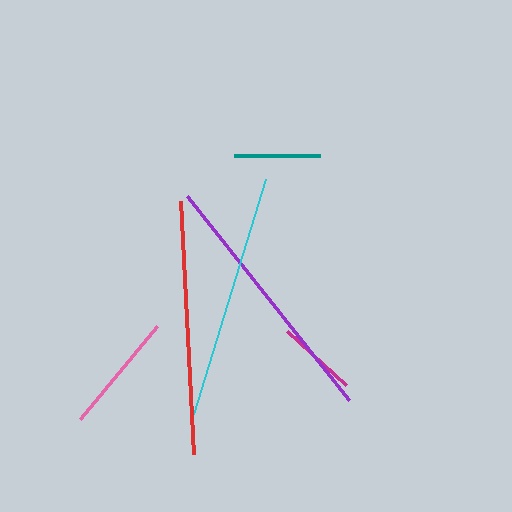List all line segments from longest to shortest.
From longest to shortest: purple, red, cyan, pink, teal, magenta.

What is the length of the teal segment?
The teal segment is approximately 86 pixels long.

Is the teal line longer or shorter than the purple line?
The purple line is longer than the teal line.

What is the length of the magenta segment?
The magenta segment is approximately 81 pixels long.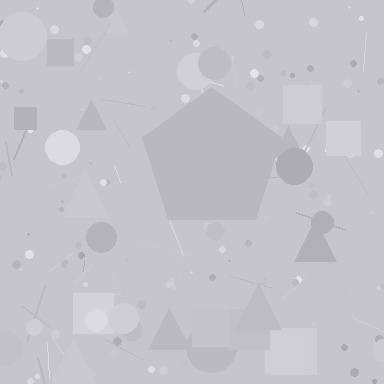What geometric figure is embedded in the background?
A pentagon is embedded in the background.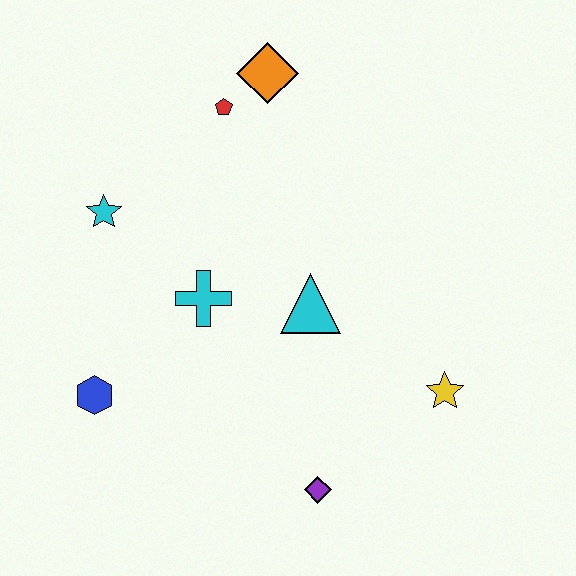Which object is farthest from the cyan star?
The yellow star is farthest from the cyan star.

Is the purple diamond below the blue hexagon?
Yes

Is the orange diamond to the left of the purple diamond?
Yes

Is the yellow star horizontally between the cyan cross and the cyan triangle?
No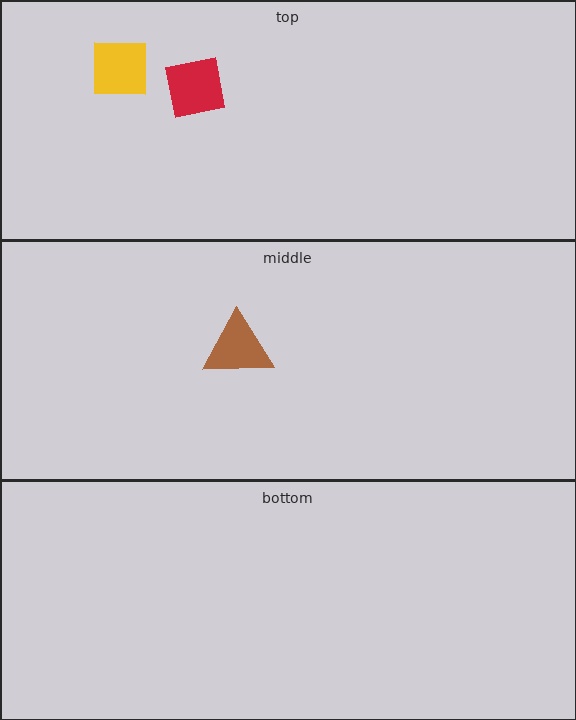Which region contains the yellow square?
The top region.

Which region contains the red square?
The top region.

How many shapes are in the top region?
2.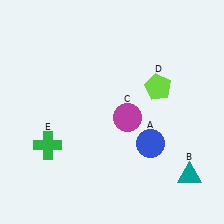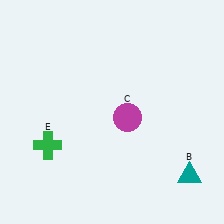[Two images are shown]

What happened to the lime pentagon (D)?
The lime pentagon (D) was removed in Image 2. It was in the top-right area of Image 1.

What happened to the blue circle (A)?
The blue circle (A) was removed in Image 2. It was in the bottom-right area of Image 1.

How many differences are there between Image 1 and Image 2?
There are 2 differences between the two images.